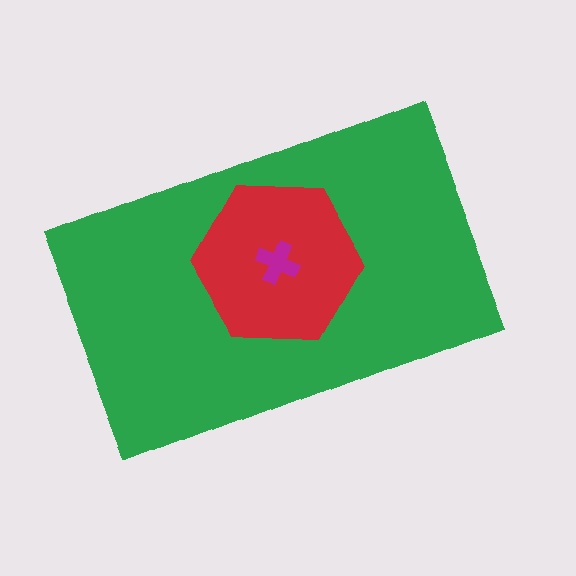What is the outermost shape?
The green rectangle.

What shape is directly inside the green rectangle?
The red hexagon.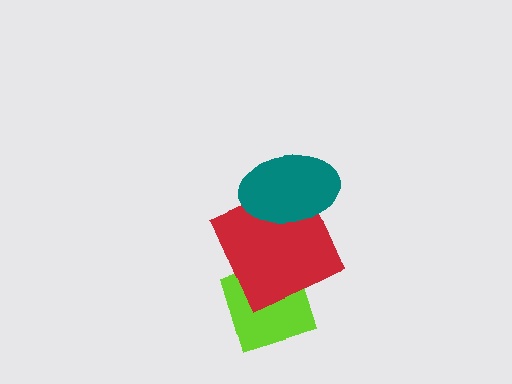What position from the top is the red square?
The red square is 2nd from the top.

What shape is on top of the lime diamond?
The red square is on top of the lime diamond.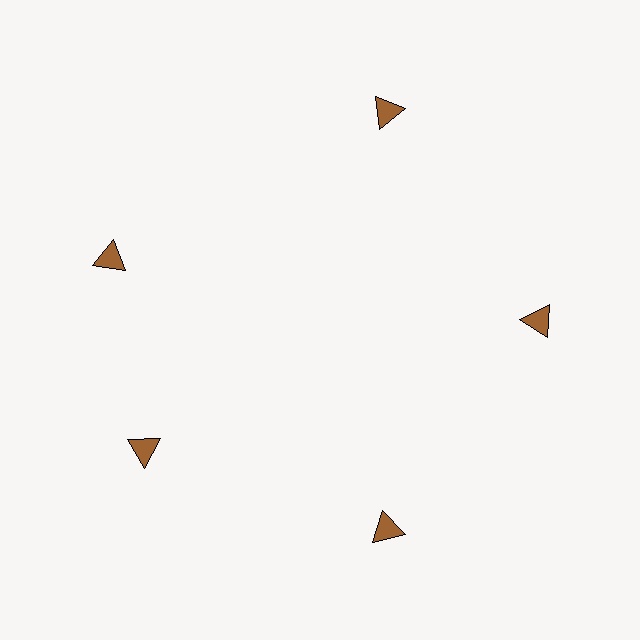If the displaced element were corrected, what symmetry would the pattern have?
It would have 5-fold rotational symmetry — the pattern would map onto itself every 72 degrees.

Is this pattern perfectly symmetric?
No. The 5 brown triangles are arranged in a ring, but one element near the 10 o'clock position is rotated out of alignment along the ring, breaking the 5-fold rotational symmetry.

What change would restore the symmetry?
The symmetry would be restored by rotating it back into even spacing with its neighbors so that all 5 triangles sit at equal angles and equal distance from the center.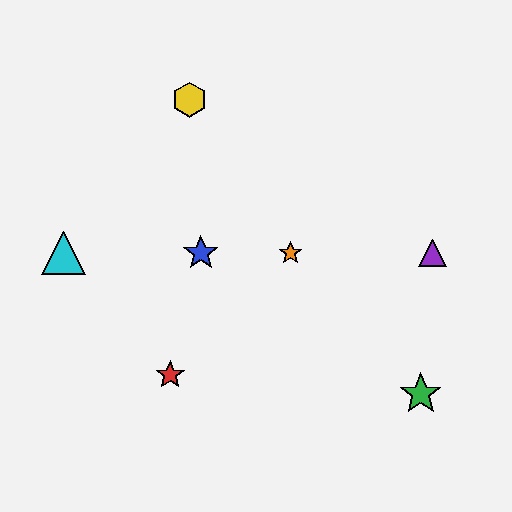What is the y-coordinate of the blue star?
The blue star is at y≈253.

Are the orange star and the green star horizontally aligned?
No, the orange star is at y≈253 and the green star is at y≈394.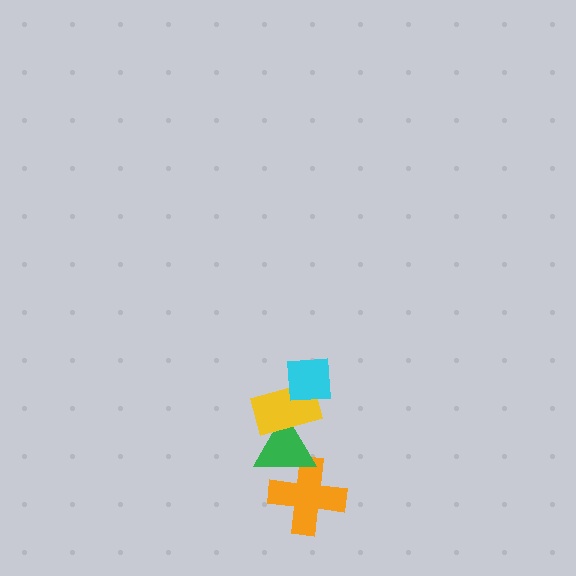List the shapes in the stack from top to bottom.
From top to bottom: the cyan square, the yellow rectangle, the green triangle, the orange cross.